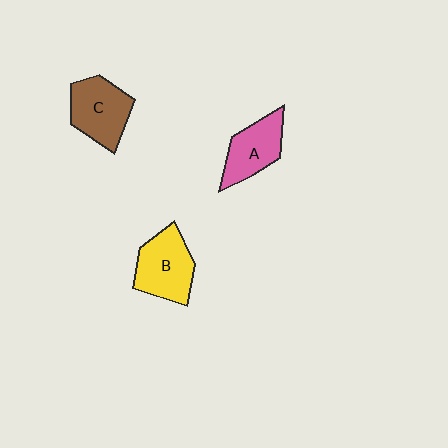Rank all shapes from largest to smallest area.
From largest to smallest: B (yellow), C (brown), A (pink).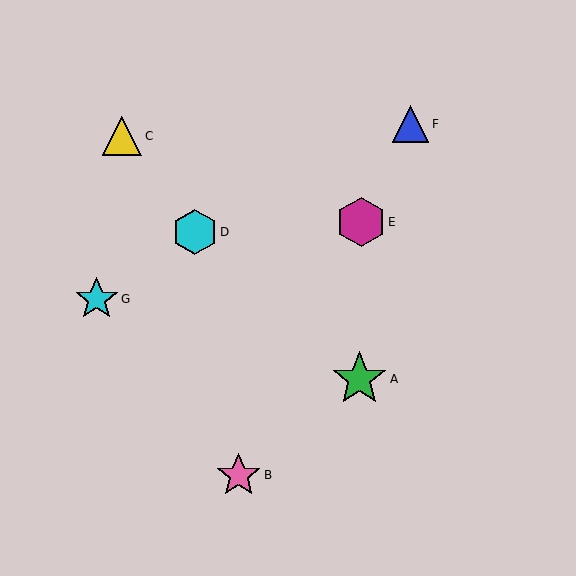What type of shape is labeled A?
Shape A is a green star.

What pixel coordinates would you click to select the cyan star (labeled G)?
Click at (97, 299) to select the cyan star G.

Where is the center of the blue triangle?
The center of the blue triangle is at (411, 124).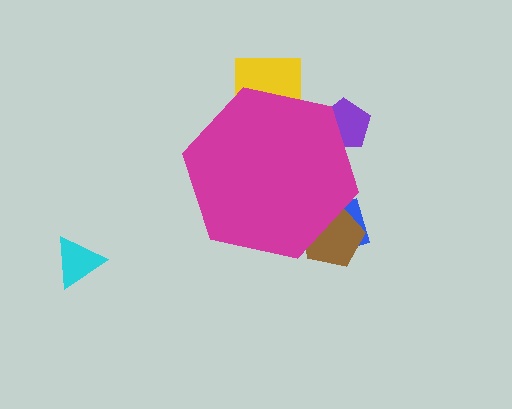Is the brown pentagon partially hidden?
Yes, the brown pentagon is partially hidden behind the magenta hexagon.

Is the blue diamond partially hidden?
Yes, the blue diamond is partially hidden behind the magenta hexagon.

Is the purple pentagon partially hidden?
Yes, the purple pentagon is partially hidden behind the magenta hexagon.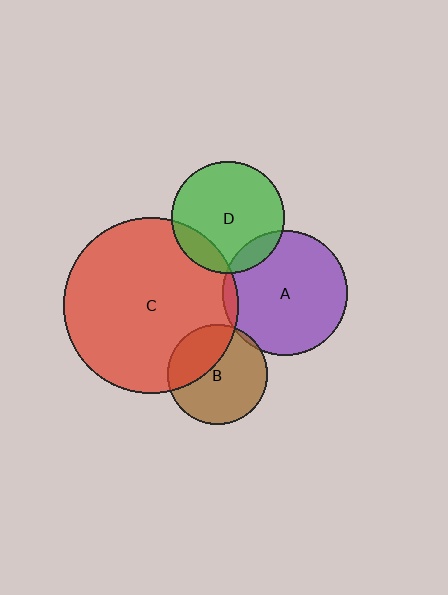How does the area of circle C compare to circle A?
Approximately 2.0 times.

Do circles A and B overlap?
Yes.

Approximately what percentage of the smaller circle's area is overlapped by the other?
Approximately 5%.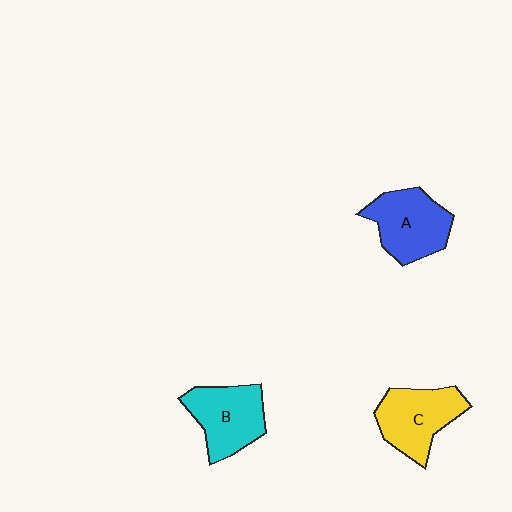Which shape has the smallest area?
Shape B (cyan).